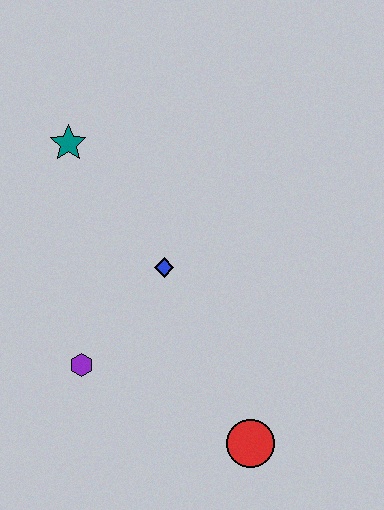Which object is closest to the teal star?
The blue diamond is closest to the teal star.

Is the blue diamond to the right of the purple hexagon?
Yes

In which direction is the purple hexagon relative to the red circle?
The purple hexagon is to the left of the red circle.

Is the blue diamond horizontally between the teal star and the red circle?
Yes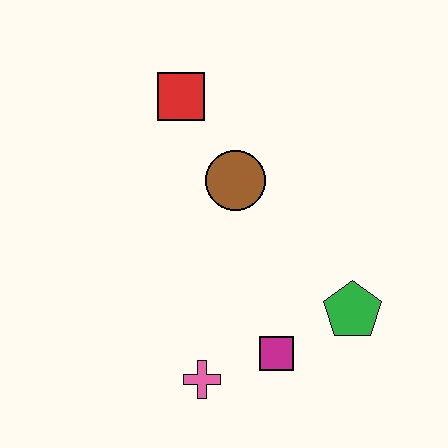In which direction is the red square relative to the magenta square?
The red square is above the magenta square.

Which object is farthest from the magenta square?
The red square is farthest from the magenta square.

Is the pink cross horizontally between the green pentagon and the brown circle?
No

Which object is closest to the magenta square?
The pink cross is closest to the magenta square.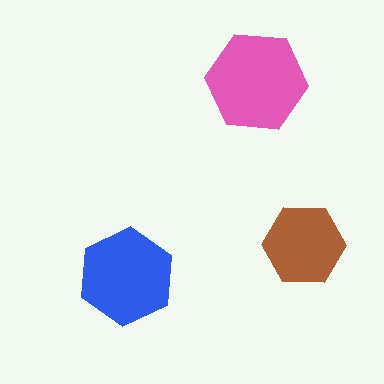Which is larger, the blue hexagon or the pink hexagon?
The pink one.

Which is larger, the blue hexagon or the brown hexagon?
The blue one.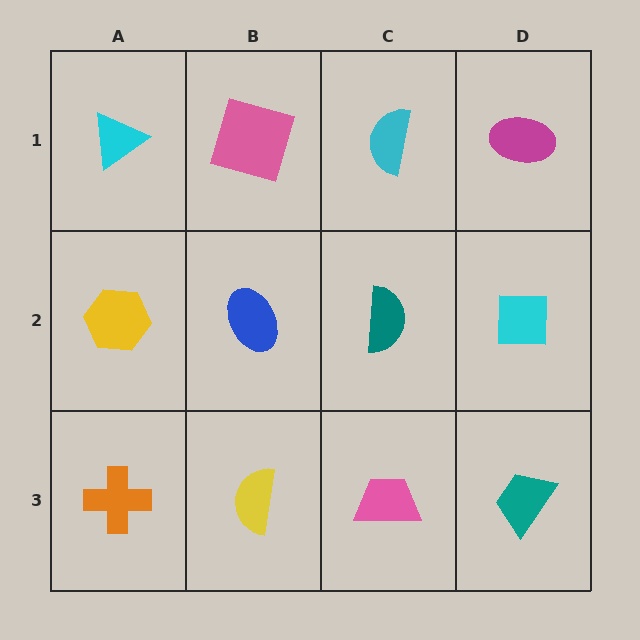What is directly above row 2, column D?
A magenta ellipse.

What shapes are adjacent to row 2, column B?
A pink square (row 1, column B), a yellow semicircle (row 3, column B), a yellow hexagon (row 2, column A), a teal semicircle (row 2, column C).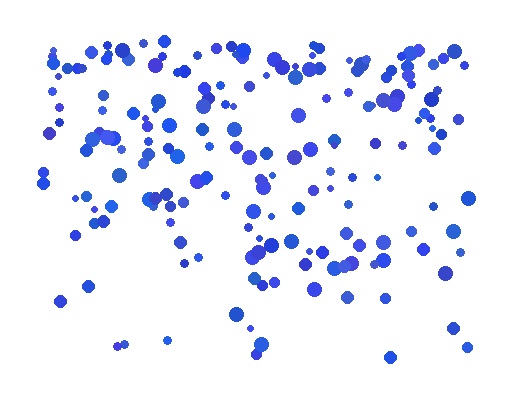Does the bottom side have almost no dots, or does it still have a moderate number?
Still a moderate number, just noticeably fewer than the top.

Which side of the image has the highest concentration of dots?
The top.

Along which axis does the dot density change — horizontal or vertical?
Vertical.